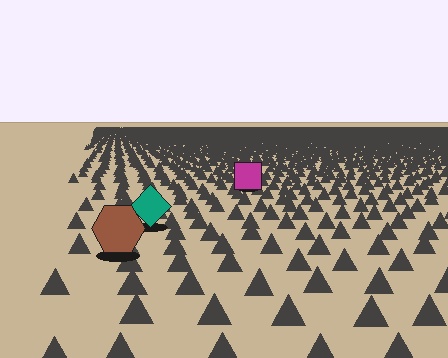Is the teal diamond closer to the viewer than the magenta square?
Yes. The teal diamond is closer — you can tell from the texture gradient: the ground texture is coarser near it.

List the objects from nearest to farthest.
From nearest to farthest: the brown hexagon, the teal diamond, the magenta square.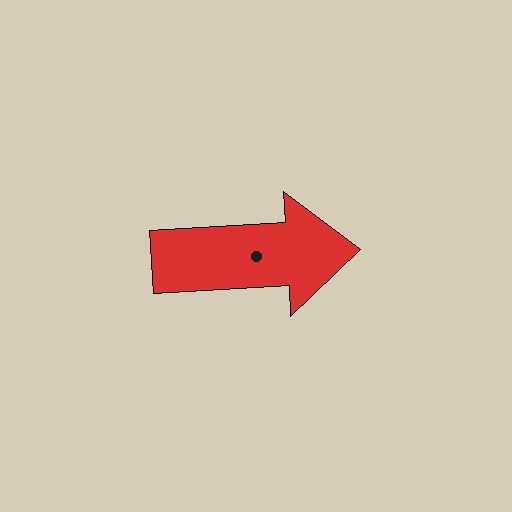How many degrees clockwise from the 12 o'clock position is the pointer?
Approximately 87 degrees.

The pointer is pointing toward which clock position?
Roughly 3 o'clock.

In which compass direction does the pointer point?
East.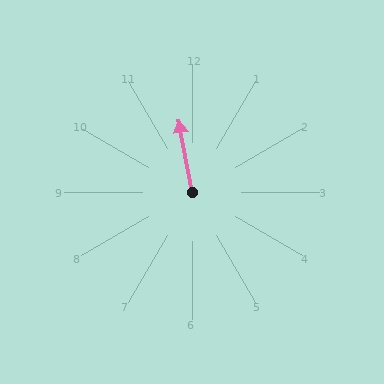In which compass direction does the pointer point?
North.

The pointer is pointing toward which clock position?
Roughly 12 o'clock.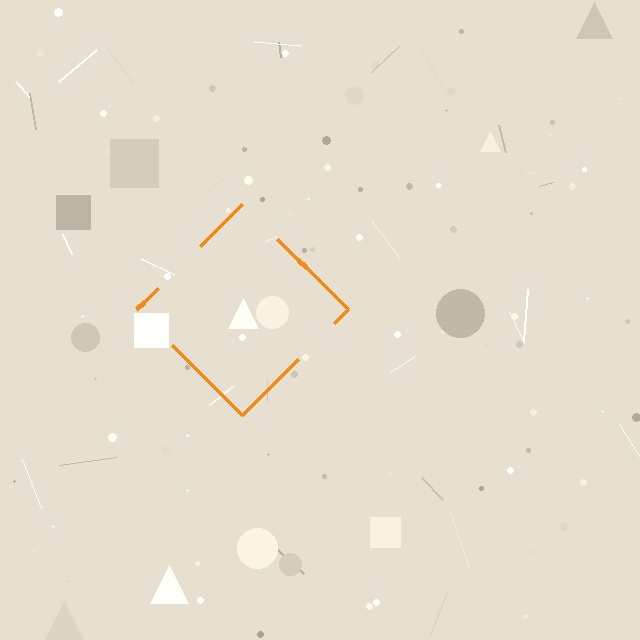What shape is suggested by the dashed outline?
The dashed outline suggests a diamond.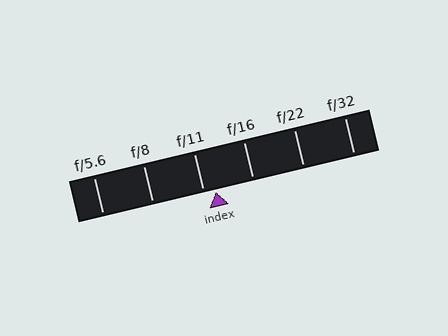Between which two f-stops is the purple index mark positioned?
The index mark is between f/11 and f/16.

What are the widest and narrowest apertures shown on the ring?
The widest aperture shown is f/5.6 and the narrowest is f/32.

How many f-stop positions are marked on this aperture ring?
There are 6 f-stop positions marked.